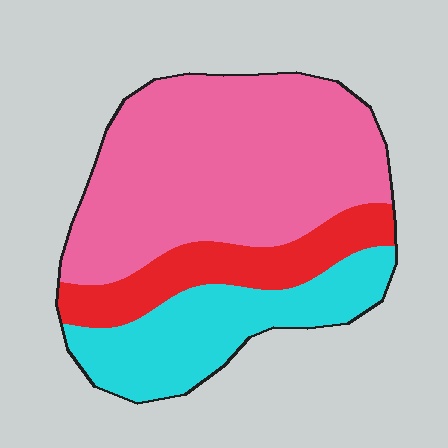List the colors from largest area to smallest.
From largest to smallest: pink, cyan, red.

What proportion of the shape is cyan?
Cyan takes up about one quarter (1/4) of the shape.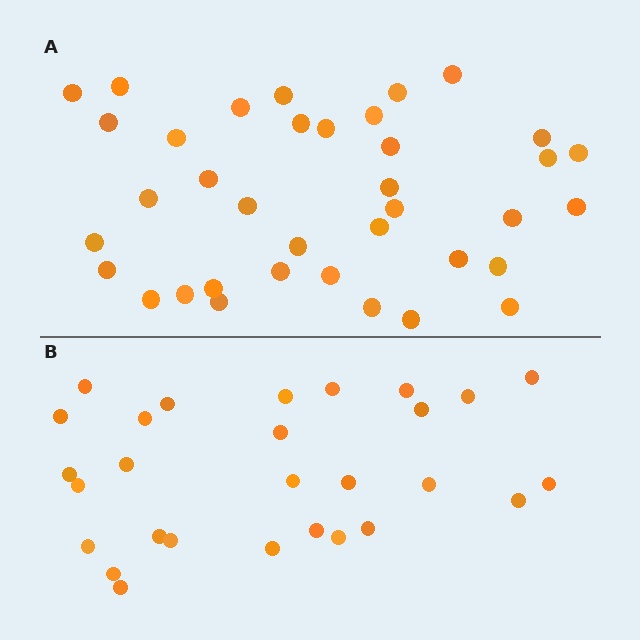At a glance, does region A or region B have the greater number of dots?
Region A (the top region) has more dots.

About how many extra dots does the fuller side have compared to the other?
Region A has roughly 8 or so more dots than region B.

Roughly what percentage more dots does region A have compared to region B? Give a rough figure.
About 30% more.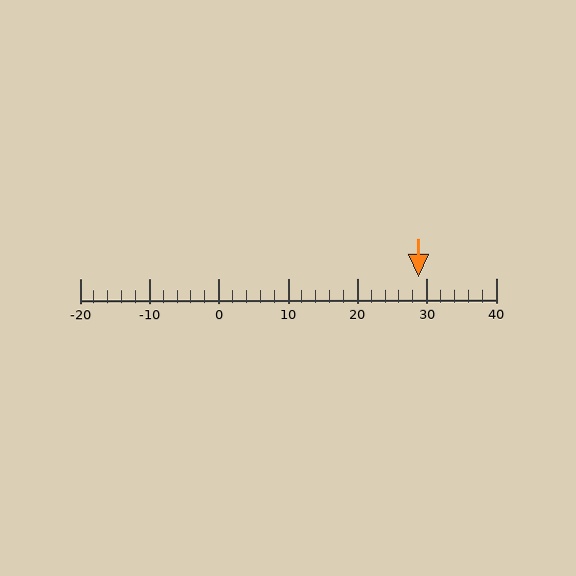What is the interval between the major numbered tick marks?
The major tick marks are spaced 10 units apart.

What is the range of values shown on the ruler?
The ruler shows values from -20 to 40.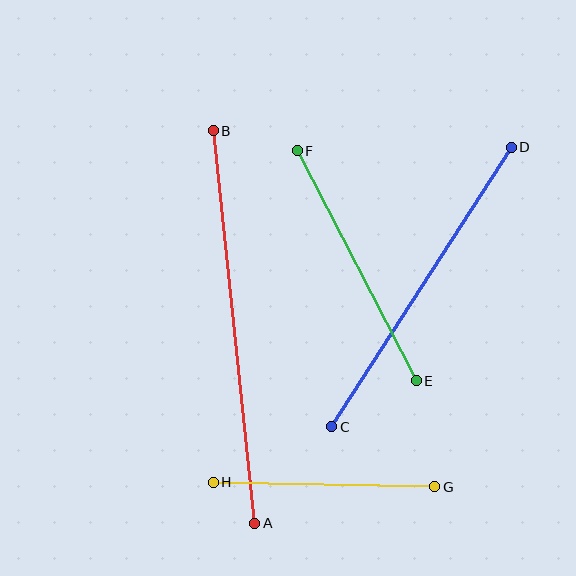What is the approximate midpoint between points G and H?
The midpoint is at approximately (324, 485) pixels.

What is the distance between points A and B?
The distance is approximately 394 pixels.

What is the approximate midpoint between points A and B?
The midpoint is at approximately (234, 327) pixels.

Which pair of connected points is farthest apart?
Points A and B are farthest apart.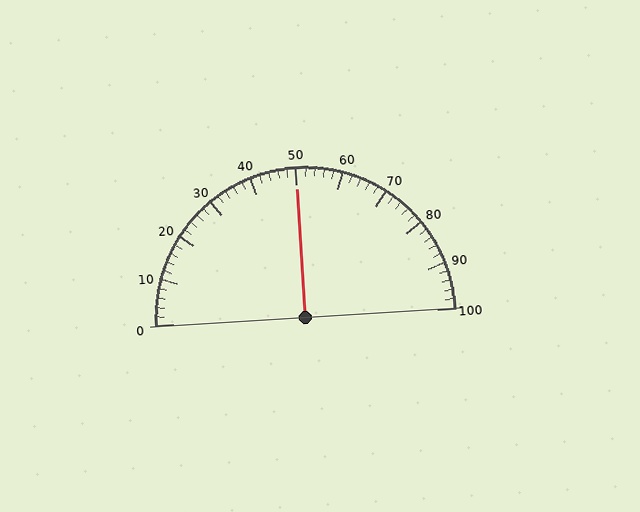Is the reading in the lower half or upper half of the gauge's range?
The reading is in the upper half of the range (0 to 100).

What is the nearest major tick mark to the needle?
The nearest major tick mark is 50.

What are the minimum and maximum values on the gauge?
The gauge ranges from 0 to 100.